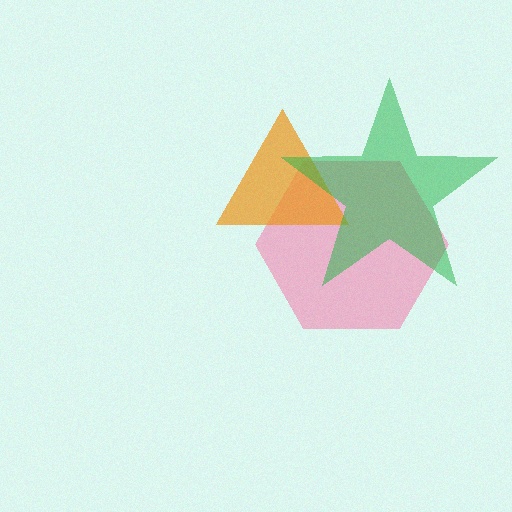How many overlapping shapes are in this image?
There are 3 overlapping shapes in the image.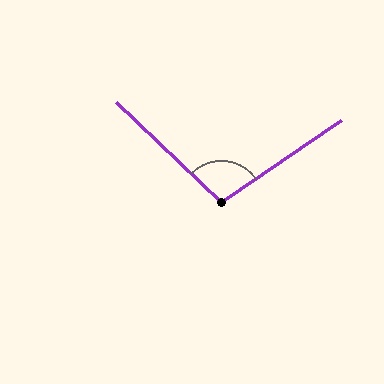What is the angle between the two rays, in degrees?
Approximately 102 degrees.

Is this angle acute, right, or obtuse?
It is obtuse.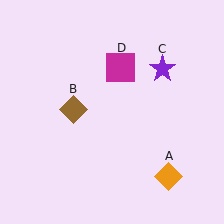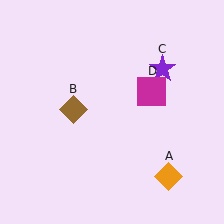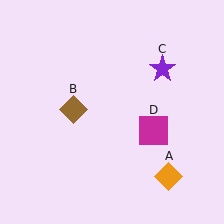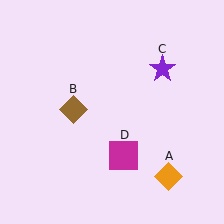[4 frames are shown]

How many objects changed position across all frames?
1 object changed position: magenta square (object D).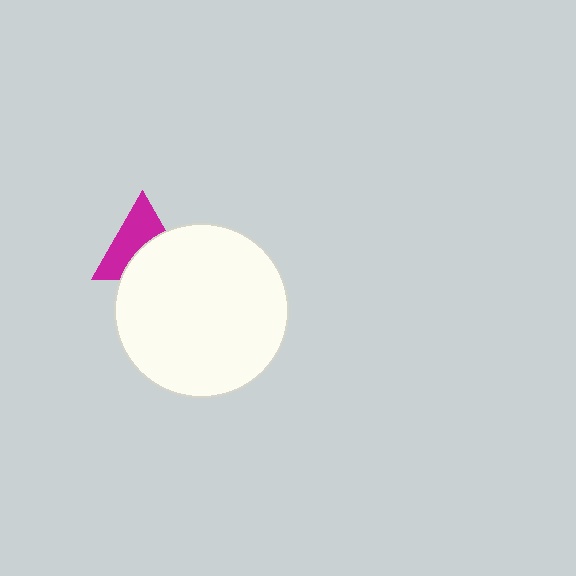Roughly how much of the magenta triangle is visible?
About half of it is visible (roughly 54%).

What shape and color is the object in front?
The object in front is a white circle.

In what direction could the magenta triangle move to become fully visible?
The magenta triangle could move up. That would shift it out from behind the white circle entirely.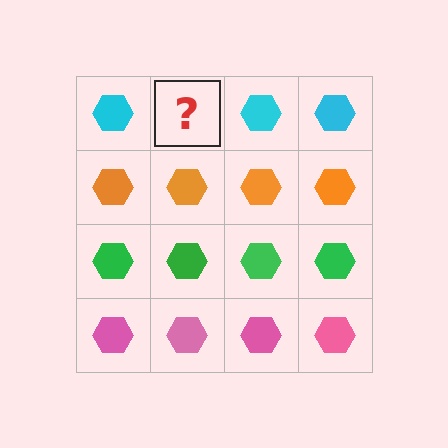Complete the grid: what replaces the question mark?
The question mark should be replaced with a cyan hexagon.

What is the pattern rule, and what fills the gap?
The rule is that each row has a consistent color. The gap should be filled with a cyan hexagon.